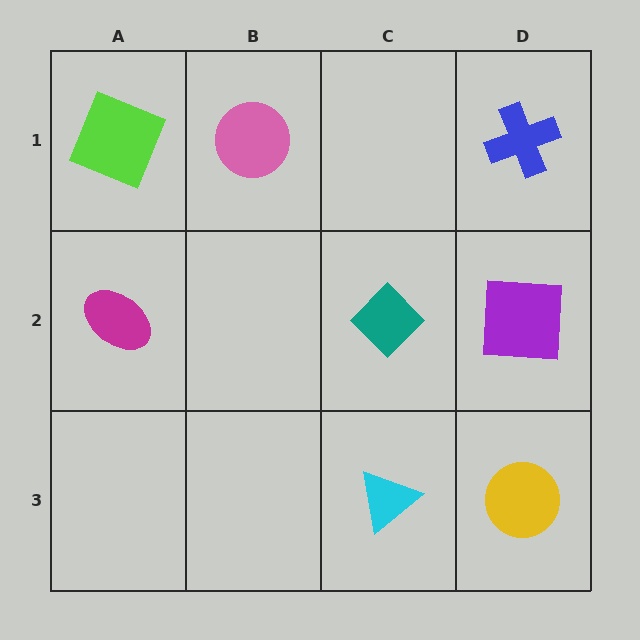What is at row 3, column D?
A yellow circle.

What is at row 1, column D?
A blue cross.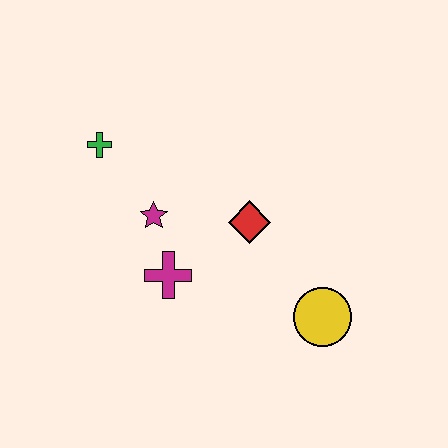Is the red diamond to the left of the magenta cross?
No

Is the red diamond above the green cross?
No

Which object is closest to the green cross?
The magenta star is closest to the green cross.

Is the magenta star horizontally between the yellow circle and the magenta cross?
No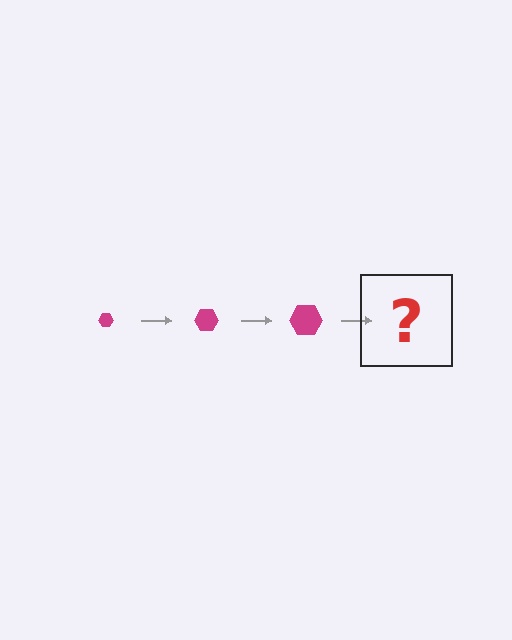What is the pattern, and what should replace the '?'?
The pattern is that the hexagon gets progressively larger each step. The '?' should be a magenta hexagon, larger than the previous one.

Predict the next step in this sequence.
The next step is a magenta hexagon, larger than the previous one.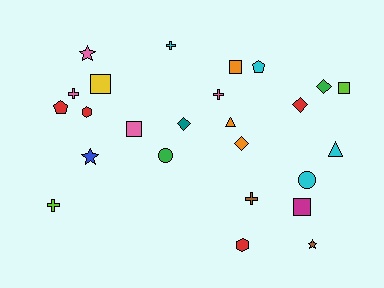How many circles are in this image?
There are 2 circles.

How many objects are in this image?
There are 25 objects.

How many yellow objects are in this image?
There is 1 yellow object.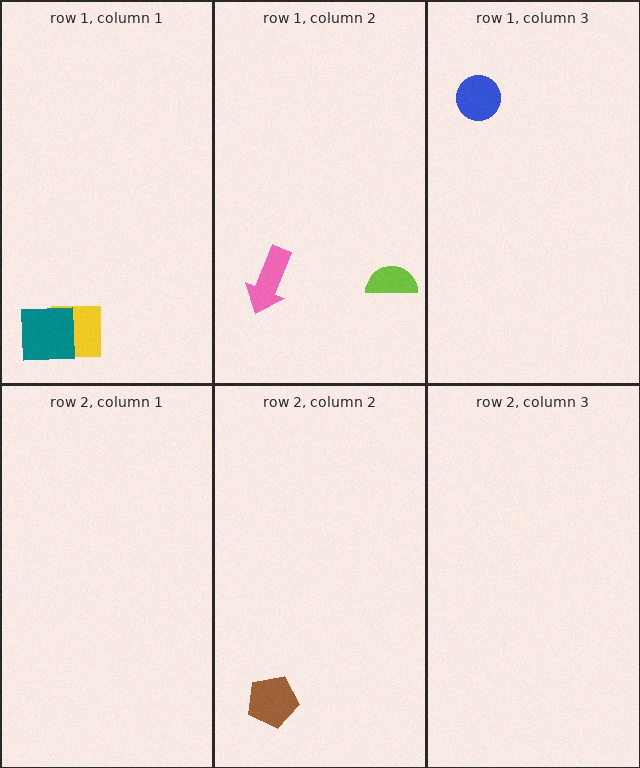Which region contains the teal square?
The row 1, column 1 region.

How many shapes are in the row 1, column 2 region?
2.